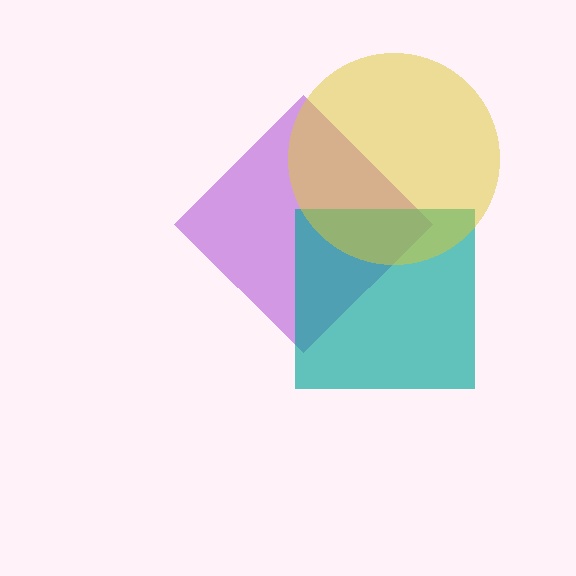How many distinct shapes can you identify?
There are 3 distinct shapes: a purple diamond, a teal square, a yellow circle.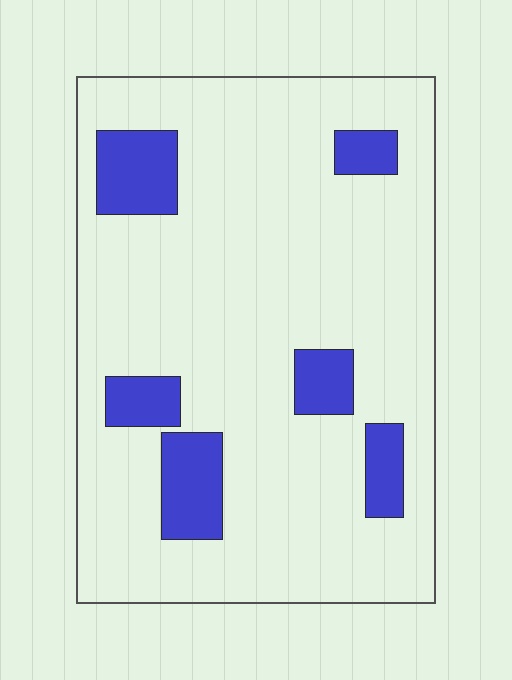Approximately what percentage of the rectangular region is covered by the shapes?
Approximately 15%.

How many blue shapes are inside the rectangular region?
6.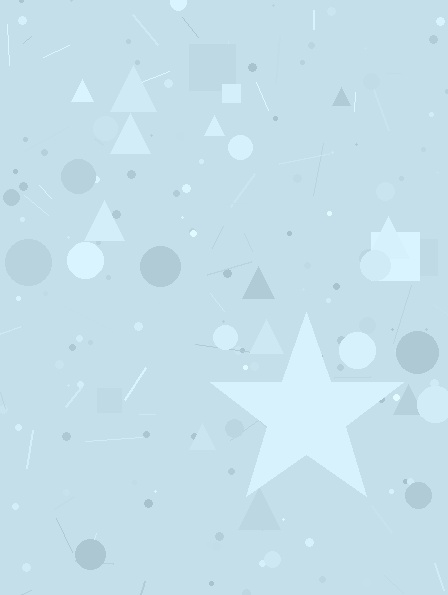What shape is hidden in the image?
A star is hidden in the image.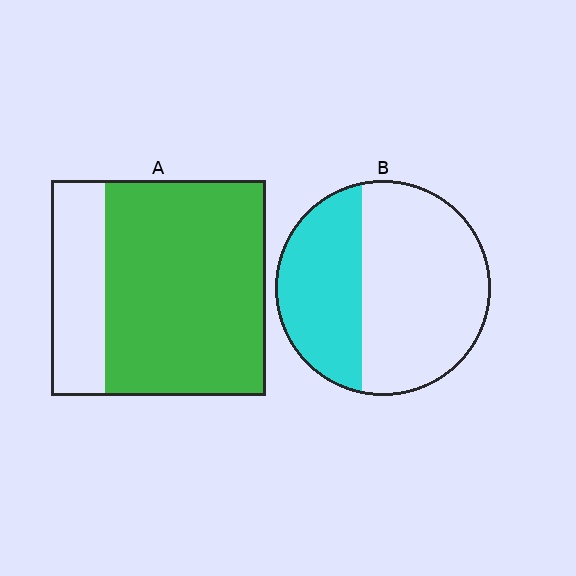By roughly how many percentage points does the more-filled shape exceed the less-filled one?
By roughly 35 percentage points (A over B).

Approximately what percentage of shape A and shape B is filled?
A is approximately 75% and B is approximately 40%.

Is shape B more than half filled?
No.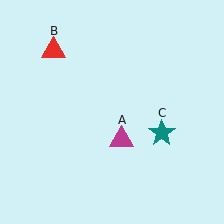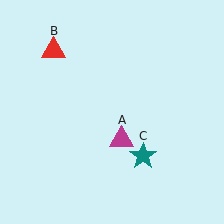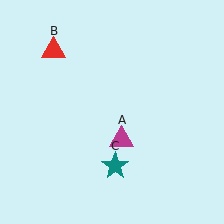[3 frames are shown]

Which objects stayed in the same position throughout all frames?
Magenta triangle (object A) and red triangle (object B) remained stationary.